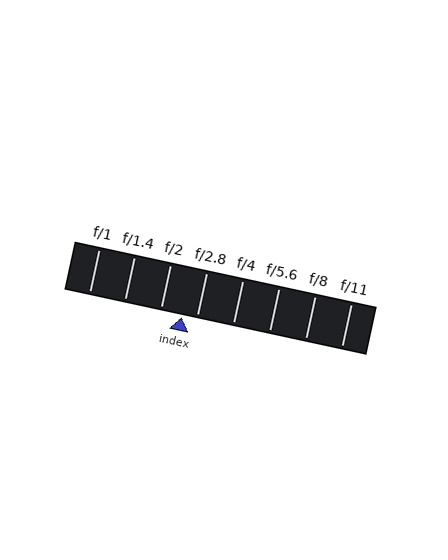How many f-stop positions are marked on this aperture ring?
There are 8 f-stop positions marked.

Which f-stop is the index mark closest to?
The index mark is closest to f/2.8.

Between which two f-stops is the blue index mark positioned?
The index mark is between f/2 and f/2.8.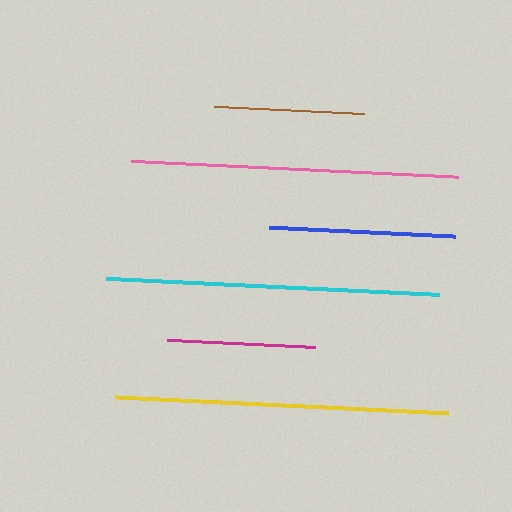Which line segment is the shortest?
The magenta line is the shortest at approximately 148 pixels.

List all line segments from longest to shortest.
From longest to shortest: cyan, yellow, pink, blue, brown, magenta.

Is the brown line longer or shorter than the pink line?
The pink line is longer than the brown line.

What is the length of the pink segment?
The pink segment is approximately 328 pixels long.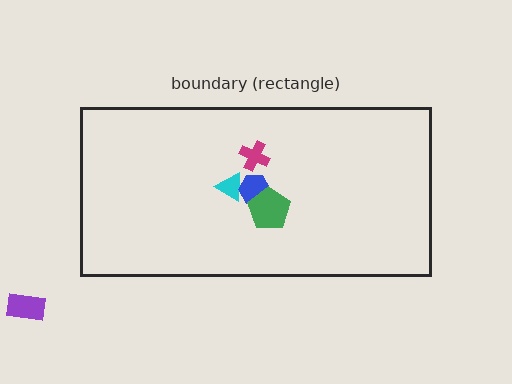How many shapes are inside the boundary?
5 inside, 1 outside.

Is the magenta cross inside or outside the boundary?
Inside.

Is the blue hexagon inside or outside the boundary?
Inside.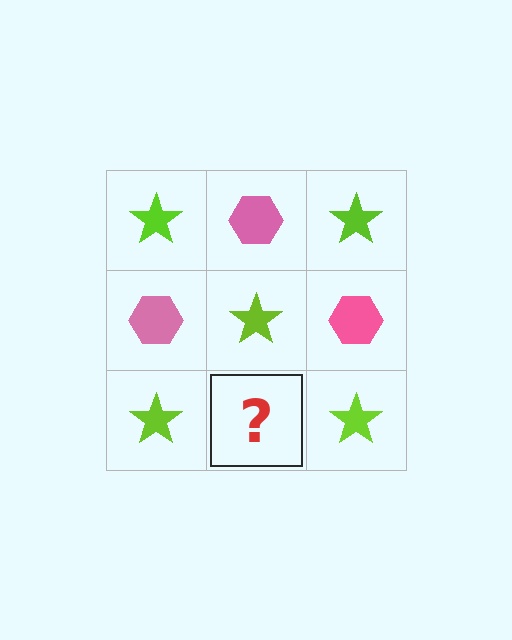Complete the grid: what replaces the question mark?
The question mark should be replaced with a pink hexagon.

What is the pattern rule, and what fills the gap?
The rule is that it alternates lime star and pink hexagon in a checkerboard pattern. The gap should be filled with a pink hexagon.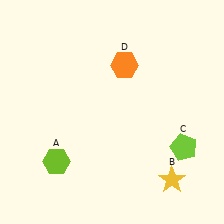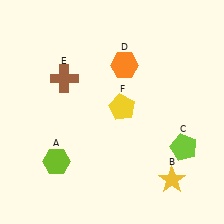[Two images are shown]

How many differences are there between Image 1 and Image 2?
There are 2 differences between the two images.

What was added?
A brown cross (E), a yellow pentagon (F) were added in Image 2.